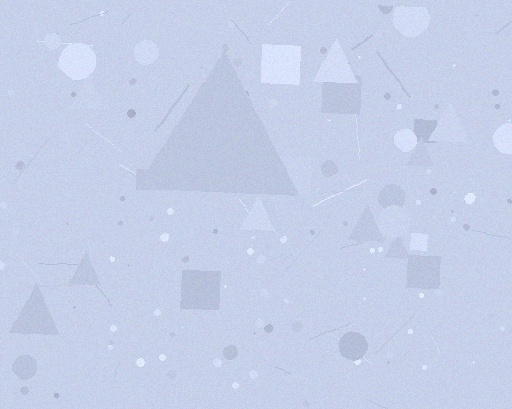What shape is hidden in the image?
A triangle is hidden in the image.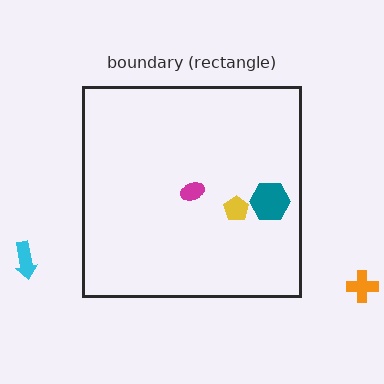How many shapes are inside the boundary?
3 inside, 2 outside.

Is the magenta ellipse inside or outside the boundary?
Inside.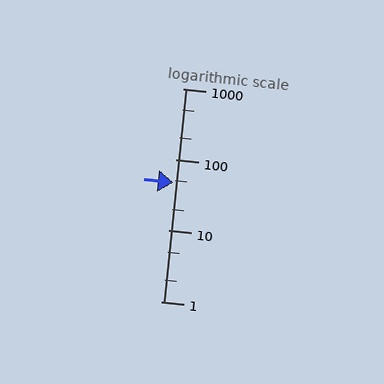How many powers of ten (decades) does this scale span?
The scale spans 3 decades, from 1 to 1000.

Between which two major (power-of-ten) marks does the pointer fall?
The pointer is between 10 and 100.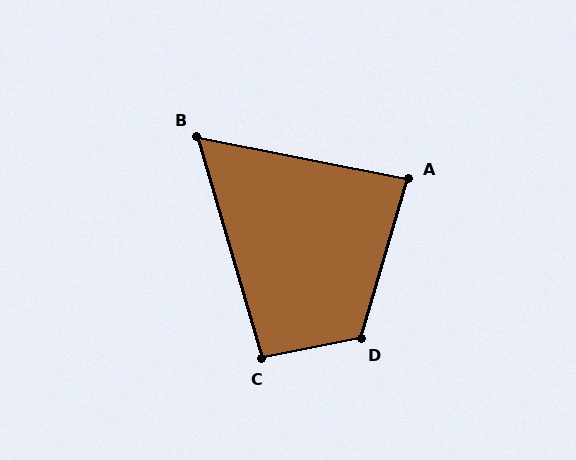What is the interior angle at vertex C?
Approximately 95 degrees (obtuse).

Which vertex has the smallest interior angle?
B, at approximately 62 degrees.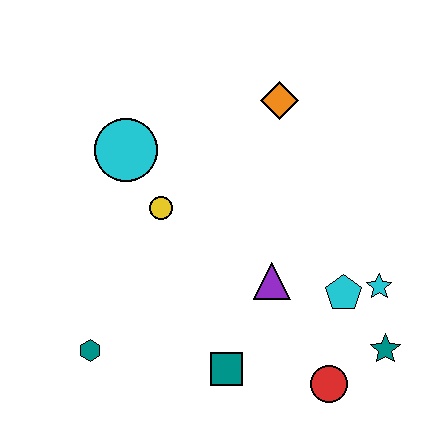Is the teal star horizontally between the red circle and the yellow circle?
No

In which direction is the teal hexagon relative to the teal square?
The teal hexagon is to the left of the teal square.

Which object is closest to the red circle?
The teal star is closest to the red circle.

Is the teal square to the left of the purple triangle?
Yes